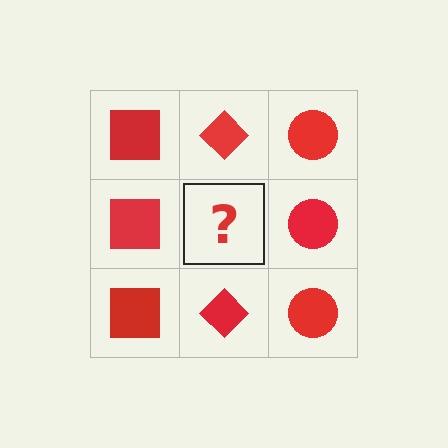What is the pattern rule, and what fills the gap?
The rule is that each column has a consistent shape. The gap should be filled with a red diamond.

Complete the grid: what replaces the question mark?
The question mark should be replaced with a red diamond.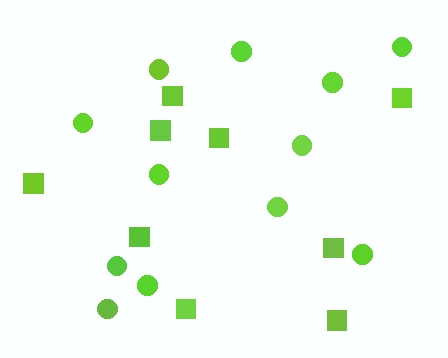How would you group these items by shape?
There are 2 groups: one group of circles (12) and one group of squares (9).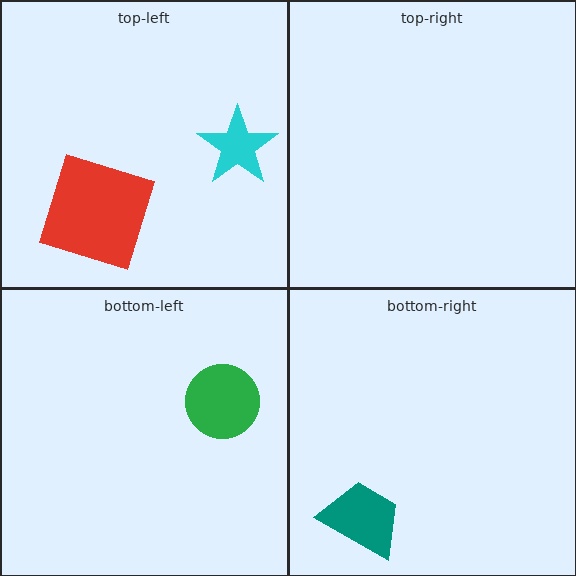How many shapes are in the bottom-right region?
1.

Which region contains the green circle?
The bottom-left region.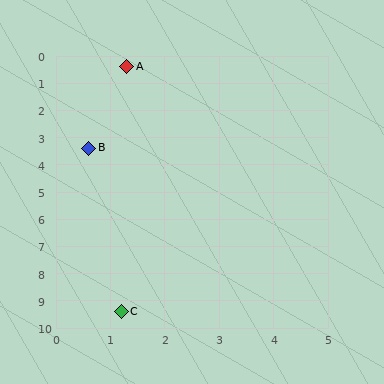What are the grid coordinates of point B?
Point B is at approximately (0.6, 3.4).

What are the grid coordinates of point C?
Point C is at approximately (1.2, 9.4).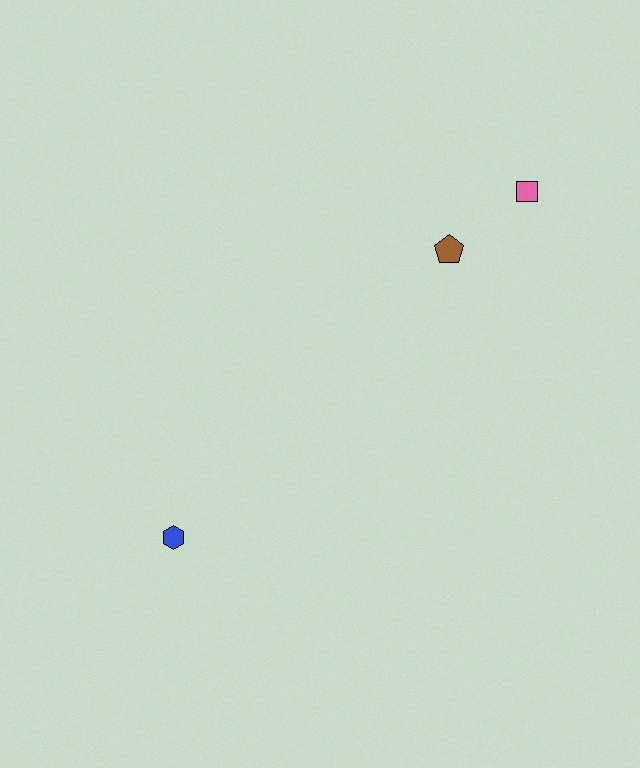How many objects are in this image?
There are 3 objects.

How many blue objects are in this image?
There is 1 blue object.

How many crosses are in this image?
There are no crosses.